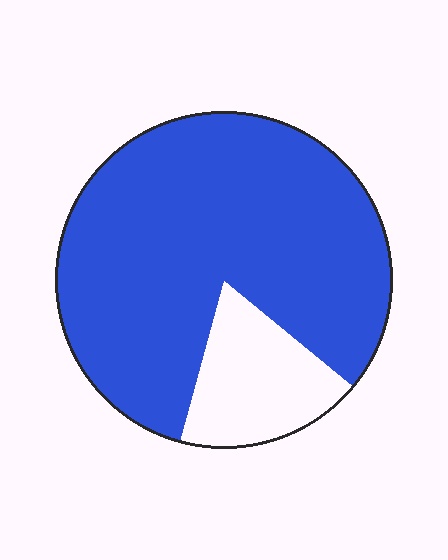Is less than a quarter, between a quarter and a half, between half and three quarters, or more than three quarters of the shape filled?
More than three quarters.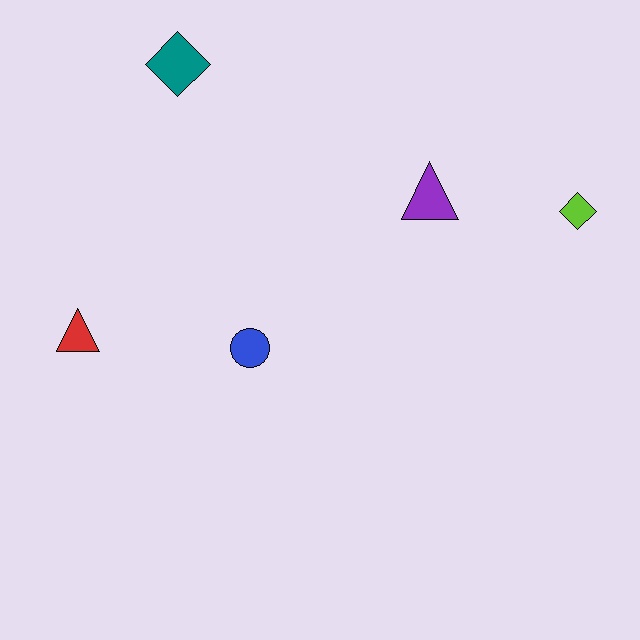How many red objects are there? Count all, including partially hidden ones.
There is 1 red object.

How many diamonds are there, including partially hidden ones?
There are 2 diamonds.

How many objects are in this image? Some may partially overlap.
There are 5 objects.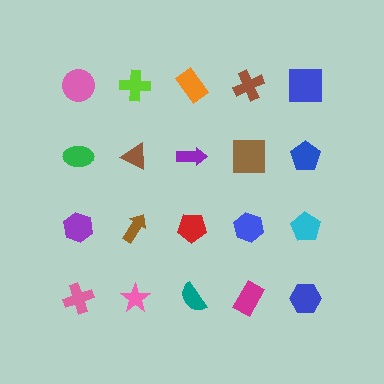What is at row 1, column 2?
A lime cross.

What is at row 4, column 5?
A blue hexagon.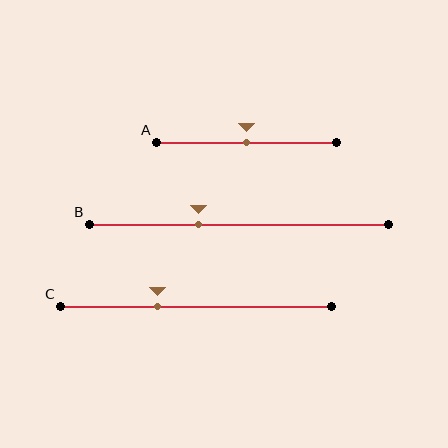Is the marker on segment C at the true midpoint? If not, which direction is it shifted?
No, the marker on segment C is shifted to the left by about 14% of the segment length.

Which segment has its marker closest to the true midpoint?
Segment A has its marker closest to the true midpoint.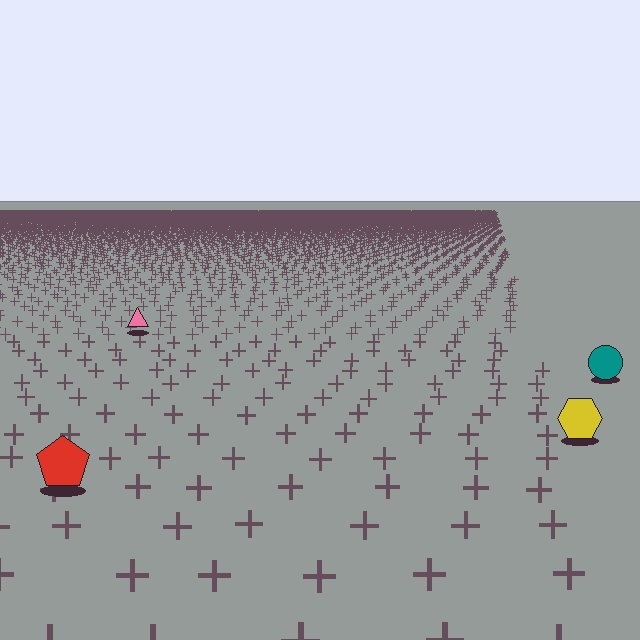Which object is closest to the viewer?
The red pentagon is closest. The texture marks near it are larger and more spread out.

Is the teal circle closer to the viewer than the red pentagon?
No. The red pentagon is closer — you can tell from the texture gradient: the ground texture is coarser near it.